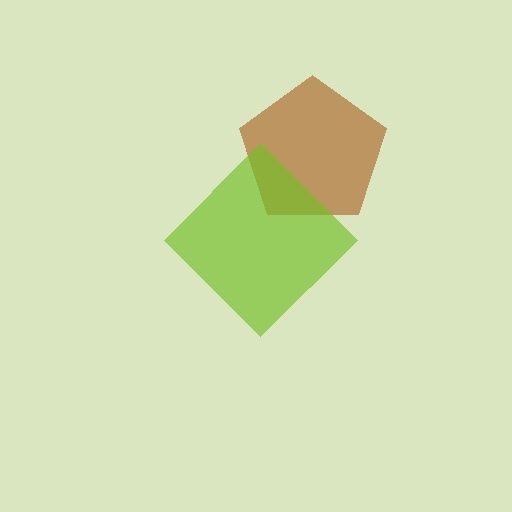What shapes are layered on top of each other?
The layered shapes are: a brown pentagon, a lime diamond.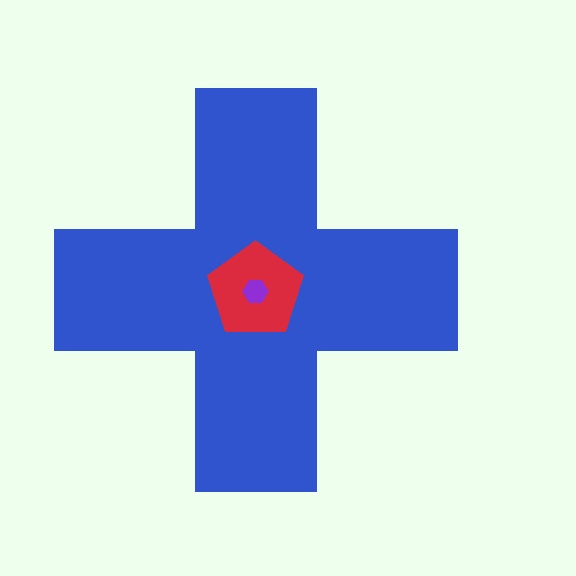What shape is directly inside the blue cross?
The red pentagon.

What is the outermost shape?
The blue cross.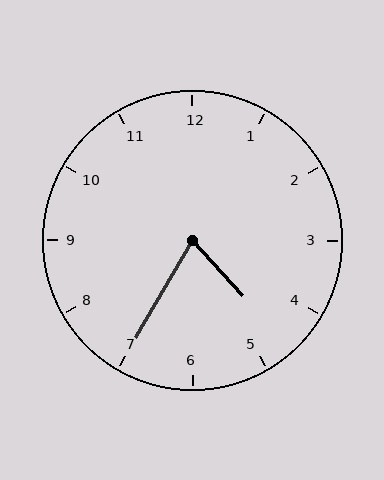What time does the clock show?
4:35.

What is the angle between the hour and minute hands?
Approximately 72 degrees.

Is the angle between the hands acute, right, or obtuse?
It is acute.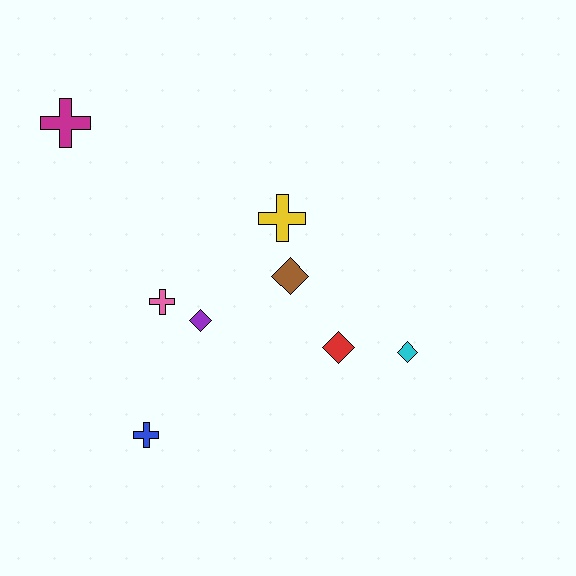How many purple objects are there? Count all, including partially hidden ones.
There is 1 purple object.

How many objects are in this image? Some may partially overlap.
There are 8 objects.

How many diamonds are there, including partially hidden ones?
There are 4 diamonds.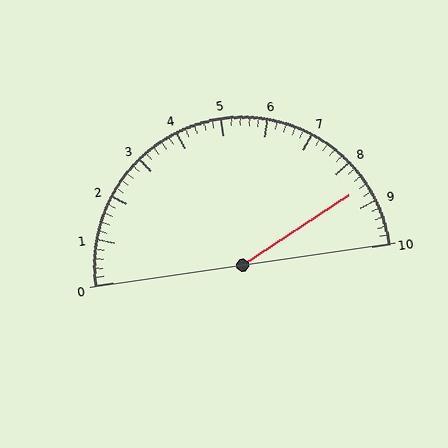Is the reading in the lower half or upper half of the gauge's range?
The reading is in the upper half of the range (0 to 10).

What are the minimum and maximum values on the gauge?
The gauge ranges from 0 to 10.